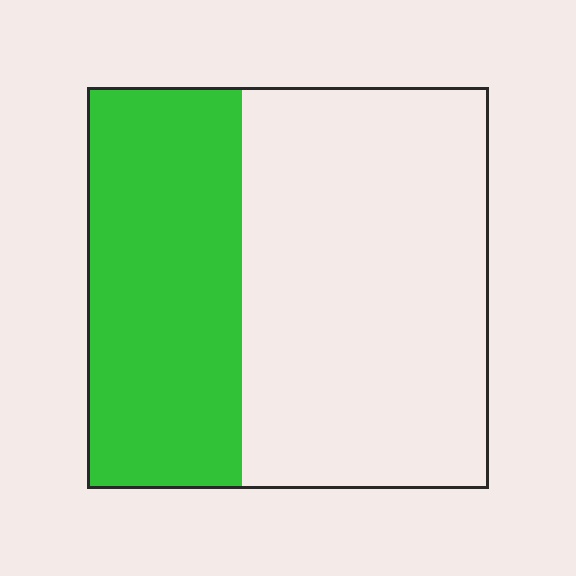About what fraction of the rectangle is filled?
About three eighths (3/8).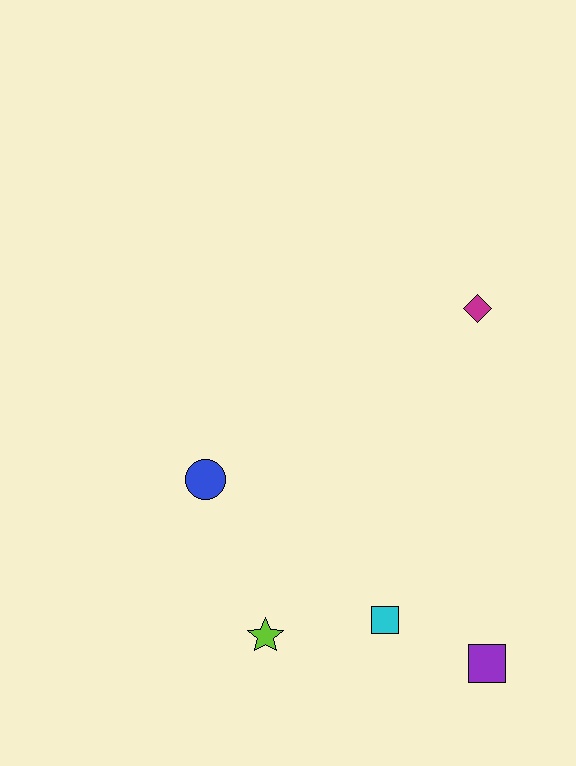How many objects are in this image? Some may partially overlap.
There are 5 objects.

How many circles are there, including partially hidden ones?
There is 1 circle.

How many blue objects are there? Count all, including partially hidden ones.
There is 1 blue object.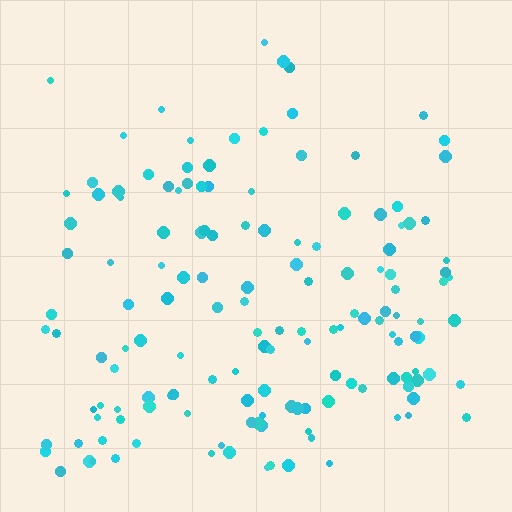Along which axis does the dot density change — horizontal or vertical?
Vertical.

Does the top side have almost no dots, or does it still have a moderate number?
Still a moderate number, just noticeably fewer than the bottom.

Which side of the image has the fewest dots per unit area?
The top.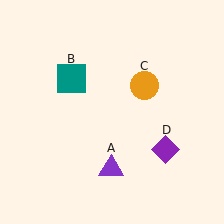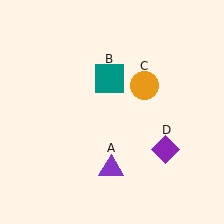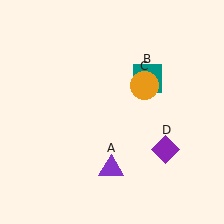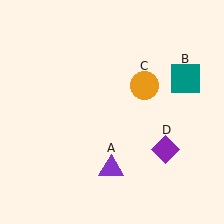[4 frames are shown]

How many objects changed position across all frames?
1 object changed position: teal square (object B).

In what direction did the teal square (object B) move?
The teal square (object B) moved right.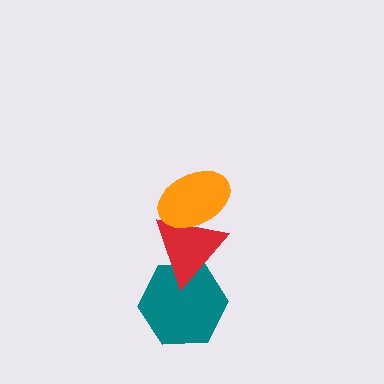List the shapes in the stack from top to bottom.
From top to bottom: the orange ellipse, the red triangle, the teal hexagon.